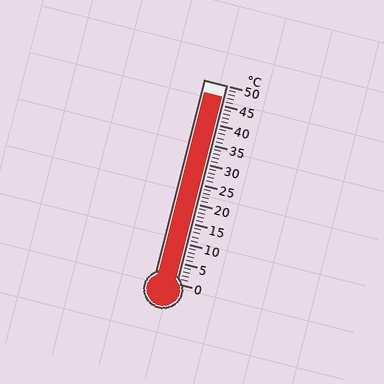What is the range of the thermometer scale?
The thermometer scale ranges from 0°C to 50°C.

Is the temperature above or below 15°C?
The temperature is above 15°C.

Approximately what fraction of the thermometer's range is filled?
The thermometer is filled to approximately 95% of its range.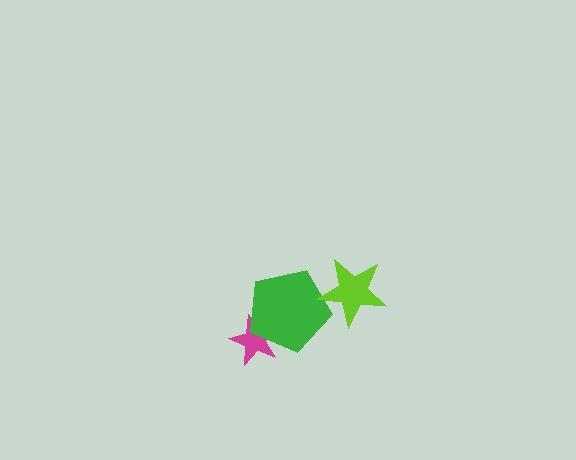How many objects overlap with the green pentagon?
2 objects overlap with the green pentagon.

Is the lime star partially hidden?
No, no other shape covers it.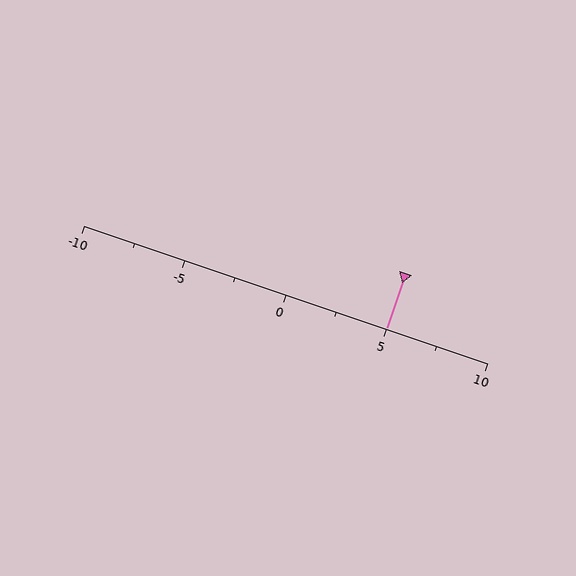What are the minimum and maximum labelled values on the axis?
The axis runs from -10 to 10.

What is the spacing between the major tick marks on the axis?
The major ticks are spaced 5 apart.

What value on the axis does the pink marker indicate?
The marker indicates approximately 5.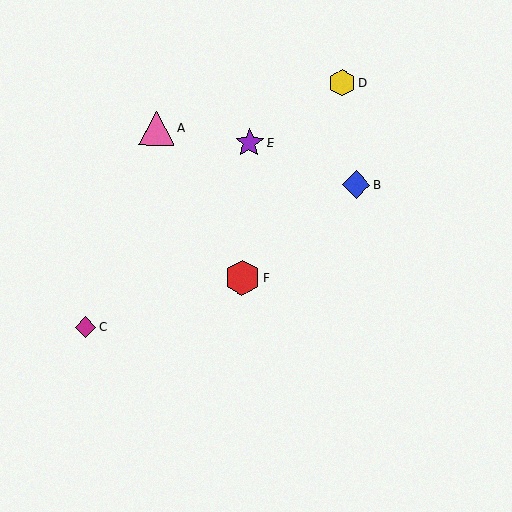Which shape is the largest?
The red hexagon (labeled F) is the largest.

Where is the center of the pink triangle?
The center of the pink triangle is at (157, 128).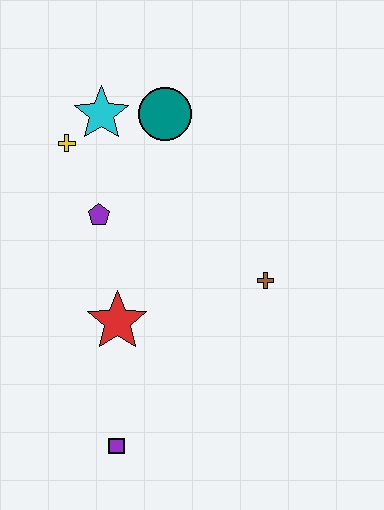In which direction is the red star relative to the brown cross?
The red star is to the left of the brown cross.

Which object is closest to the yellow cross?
The cyan star is closest to the yellow cross.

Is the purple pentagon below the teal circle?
Yes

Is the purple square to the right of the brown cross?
No